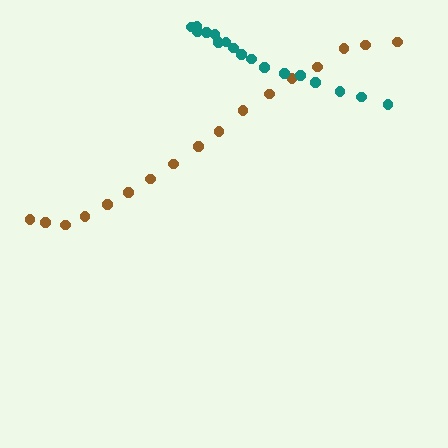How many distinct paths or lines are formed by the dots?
There are 2 distinct paths.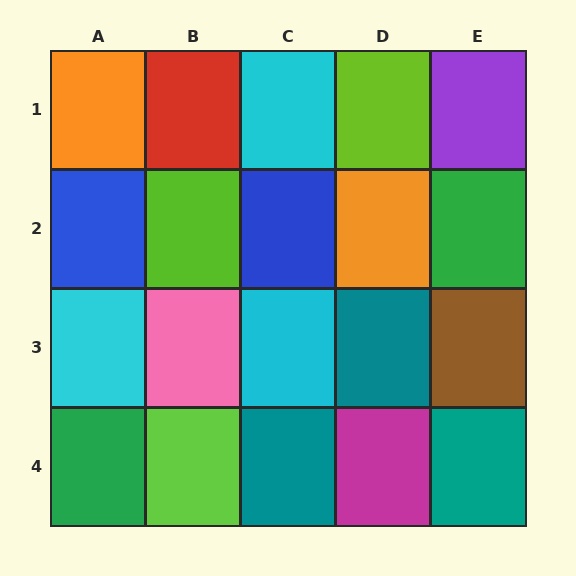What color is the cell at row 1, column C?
Cyan.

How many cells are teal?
3 cells are teal.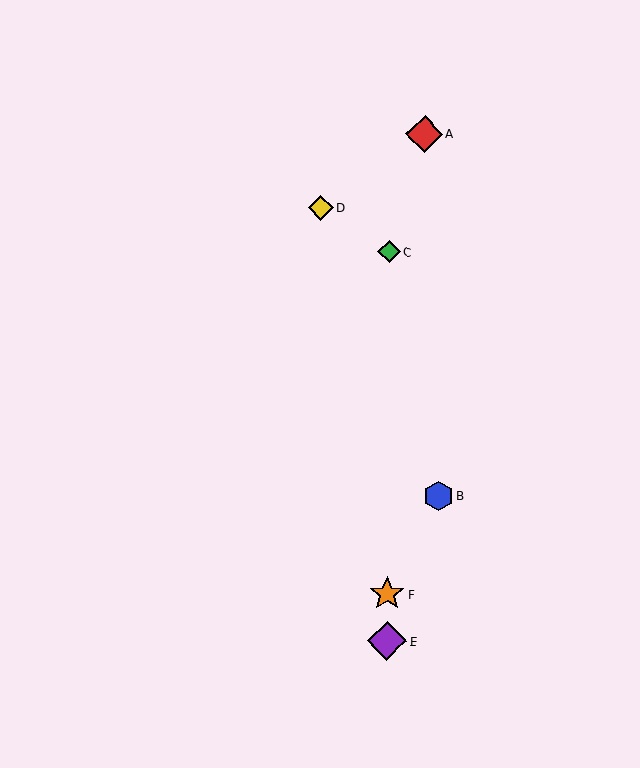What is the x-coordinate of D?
Object D is at x≈321.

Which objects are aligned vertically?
Objects C, E, F are aligned vertically.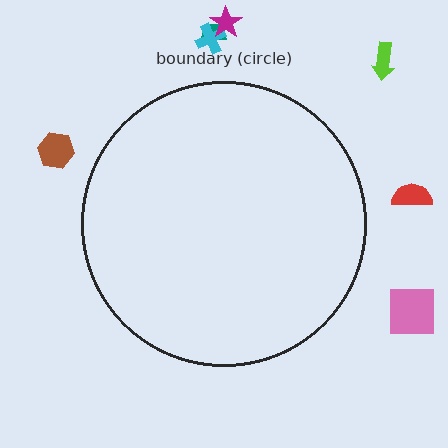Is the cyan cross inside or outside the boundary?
Outside.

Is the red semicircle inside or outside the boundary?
Outside.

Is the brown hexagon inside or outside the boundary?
Outside.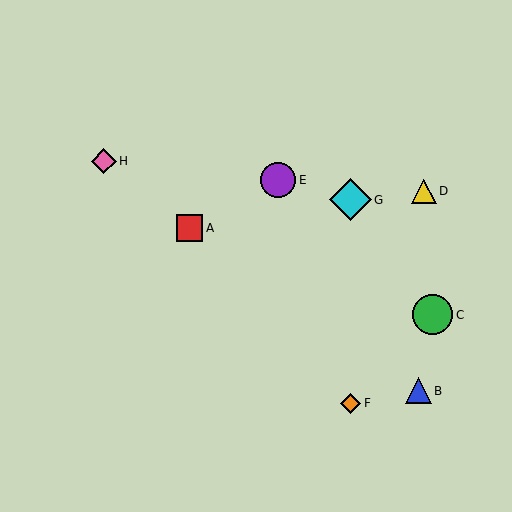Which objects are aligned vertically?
Objects F, G are aligned vertically.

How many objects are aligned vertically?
2 objects (F, G) are aligned vertically.